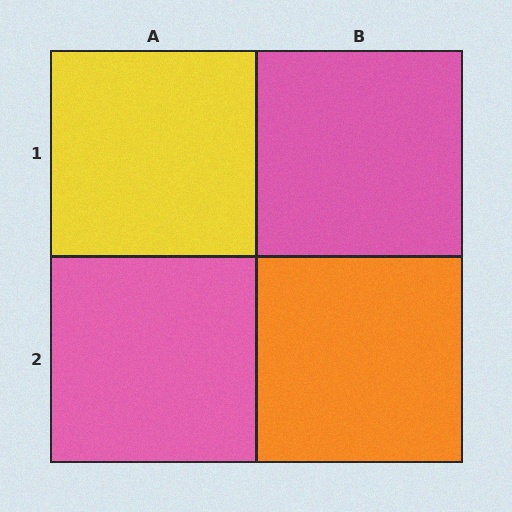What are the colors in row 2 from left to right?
Pink, orange.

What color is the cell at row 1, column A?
Yellow.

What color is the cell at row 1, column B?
Pink.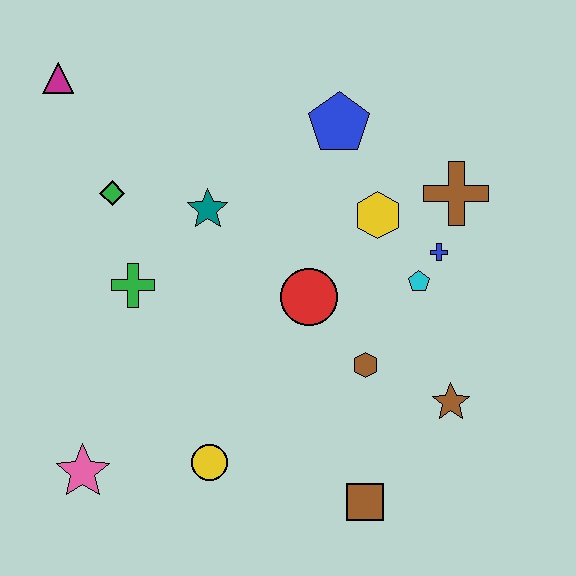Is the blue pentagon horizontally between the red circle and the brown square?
Yes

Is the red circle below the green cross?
Yes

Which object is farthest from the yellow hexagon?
The pink star is farthest from the yellow hexagon.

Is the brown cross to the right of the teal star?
Yes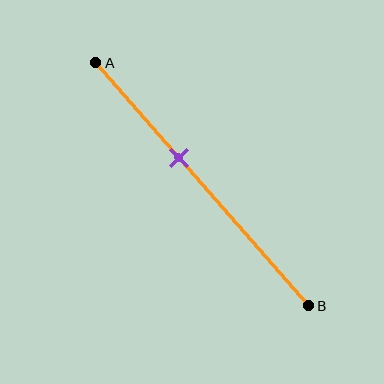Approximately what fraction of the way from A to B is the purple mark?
The purple mark is approximately 40% of the way from A to B.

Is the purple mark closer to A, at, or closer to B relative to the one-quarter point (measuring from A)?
The purple mark is closer to point B than the one-quarter point of segment AB.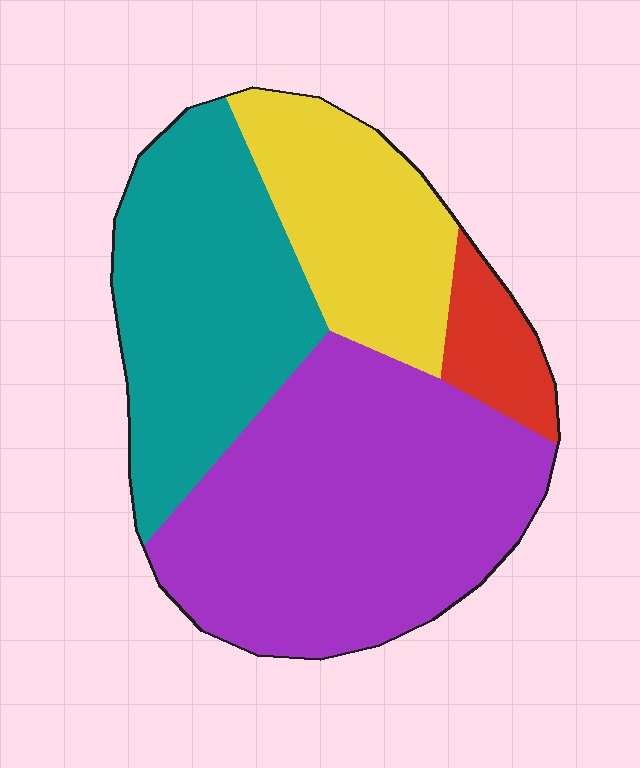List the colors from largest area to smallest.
From largest to smallest: purple, teal, yellow, red.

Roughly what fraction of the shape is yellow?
Yellow covers around 20% of the shape.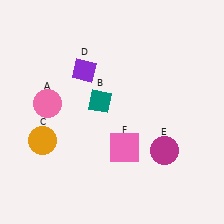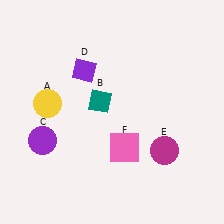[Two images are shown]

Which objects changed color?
A changed from pink to yellow. C changed from orange to purple.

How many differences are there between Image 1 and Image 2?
There are 2 differences between the two images.